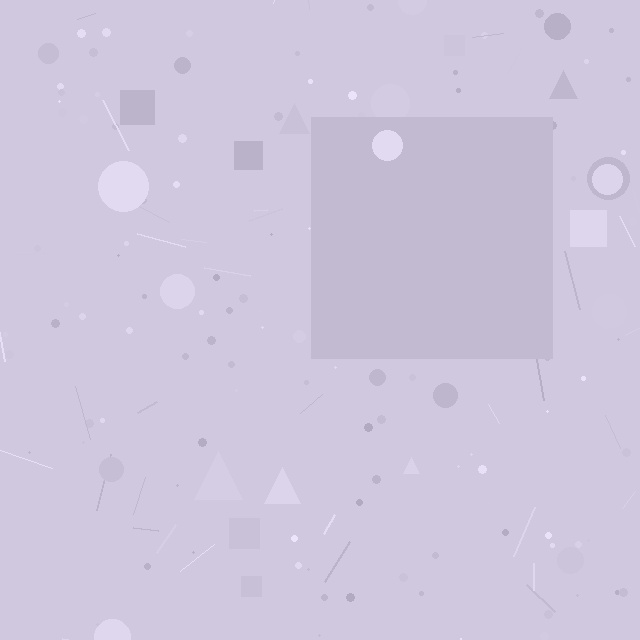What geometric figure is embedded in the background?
A square is embedded in the background.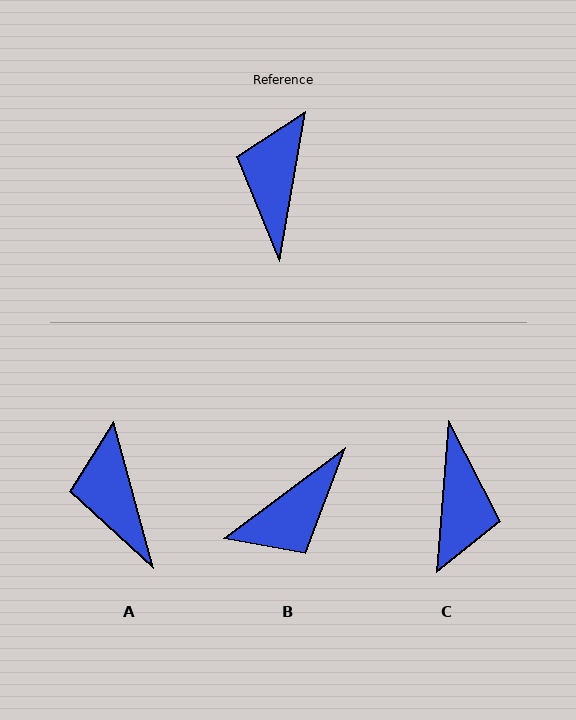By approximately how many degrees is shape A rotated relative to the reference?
Approximately 25 degrees counter-clockwise.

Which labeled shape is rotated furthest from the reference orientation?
C, about 175 degrees away.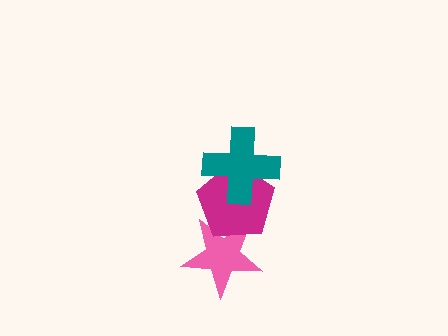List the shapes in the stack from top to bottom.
From top to bottom: the teal cross, the magenta pentagon, the pink star.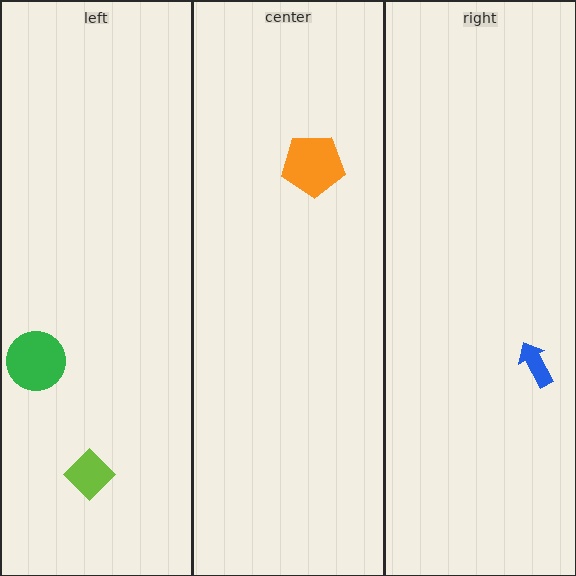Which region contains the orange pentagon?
The center region.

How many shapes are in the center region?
1.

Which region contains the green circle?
The left region.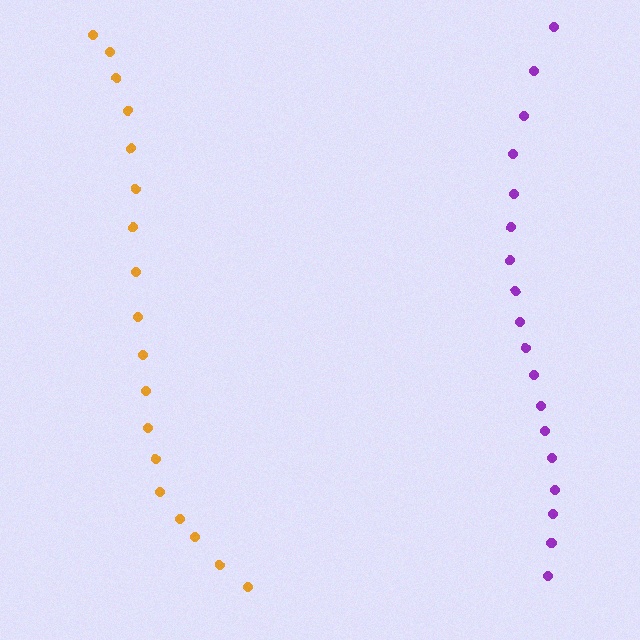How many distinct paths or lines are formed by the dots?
There are 2 distinct paths.